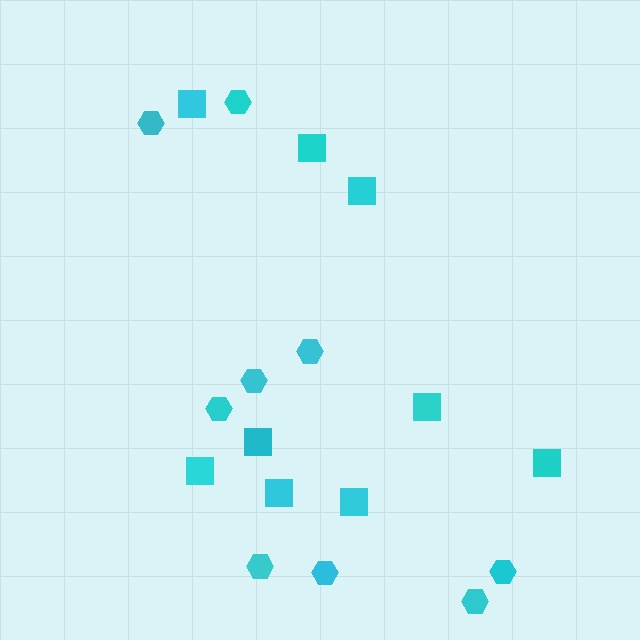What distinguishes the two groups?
There are 2 groups: one group of squares (9) and one group of hexagons (9).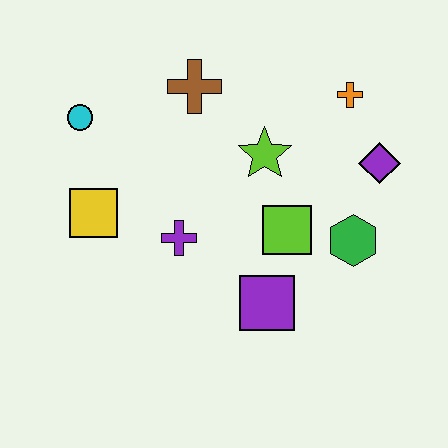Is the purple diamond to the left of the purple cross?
No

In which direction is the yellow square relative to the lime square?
The yellow square is to the left of the lime square.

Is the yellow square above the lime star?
No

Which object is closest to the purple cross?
The yellow square is closest to the purple cross.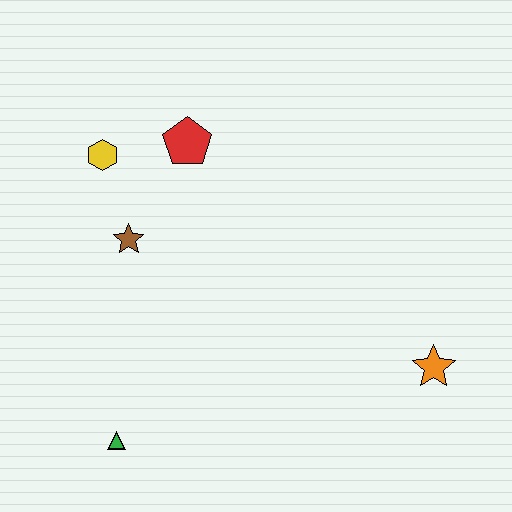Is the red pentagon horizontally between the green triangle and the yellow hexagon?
No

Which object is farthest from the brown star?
The orange star is farthest from the brown star.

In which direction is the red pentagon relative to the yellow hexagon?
The red pentagon is to the right of the yellow hexagon.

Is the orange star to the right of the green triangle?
Yes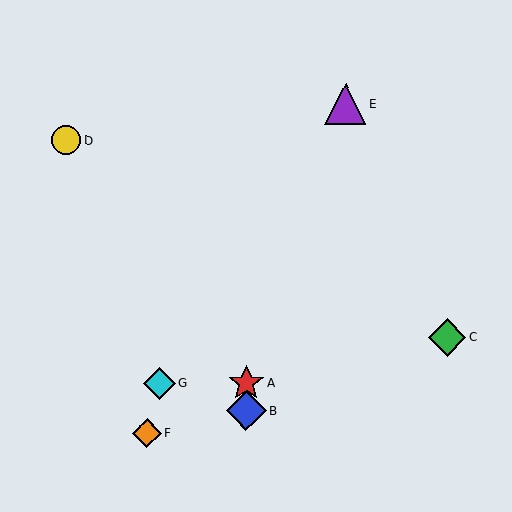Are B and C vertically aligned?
No, B is at x≈246 and C is at x≈447.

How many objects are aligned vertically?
2 objects (A, B) are aligned vertically.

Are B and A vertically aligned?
Yes, both are at x≈246.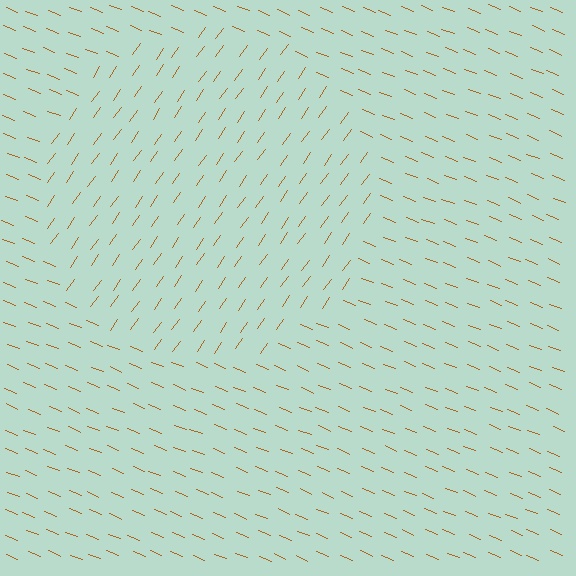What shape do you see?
I see a circle.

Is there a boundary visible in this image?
Yes, there is a texture boundary formed by a change in line orientation.